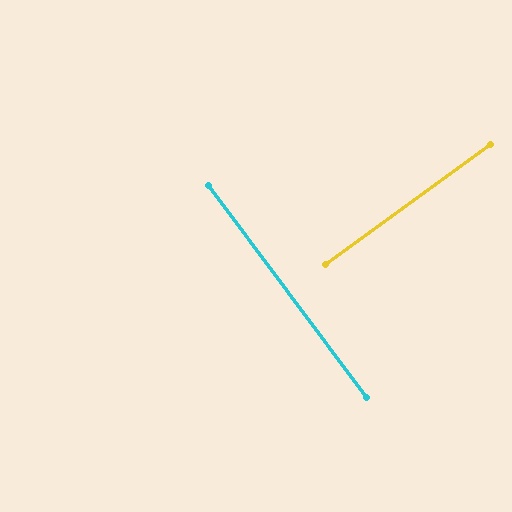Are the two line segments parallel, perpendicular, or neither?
Perpendicular — they meet at approximately 89°.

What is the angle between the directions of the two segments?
Approximately 89 degrees.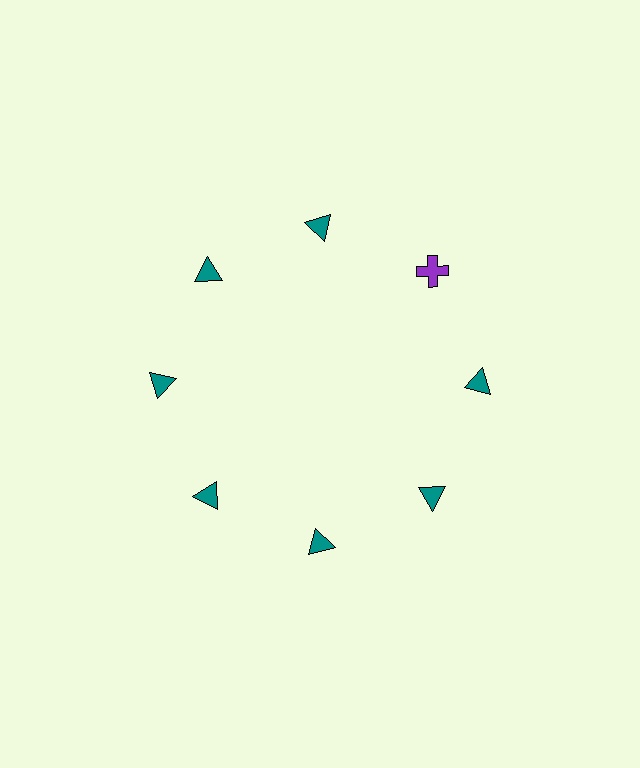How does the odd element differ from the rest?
It differs in both color (purple instead of teal) and shape (cross instead of triangle).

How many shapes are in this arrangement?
There are 8 shapes arranged in a ring pattern.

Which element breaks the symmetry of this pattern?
The purple cross at roughly the 2 o'clock position breaks the symmetry. All other shapes are teal triangles.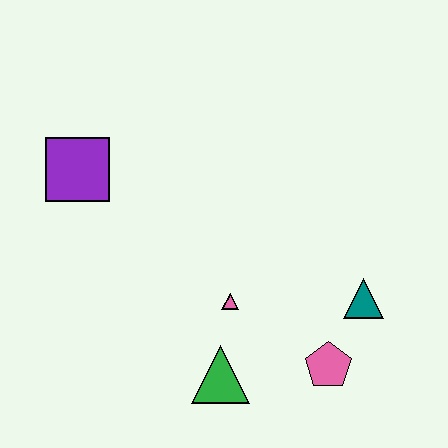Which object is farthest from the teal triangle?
The purple square is farthest from the teal triangle.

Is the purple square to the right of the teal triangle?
No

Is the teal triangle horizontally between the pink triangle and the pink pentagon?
No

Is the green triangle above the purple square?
No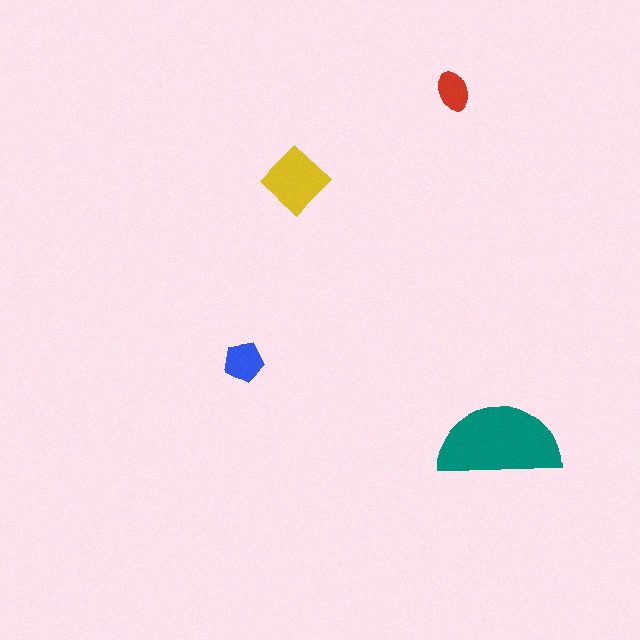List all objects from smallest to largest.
The red ellipse, the blue pentagon, the yellow diamond, the teal semicircle.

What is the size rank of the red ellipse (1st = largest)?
4th.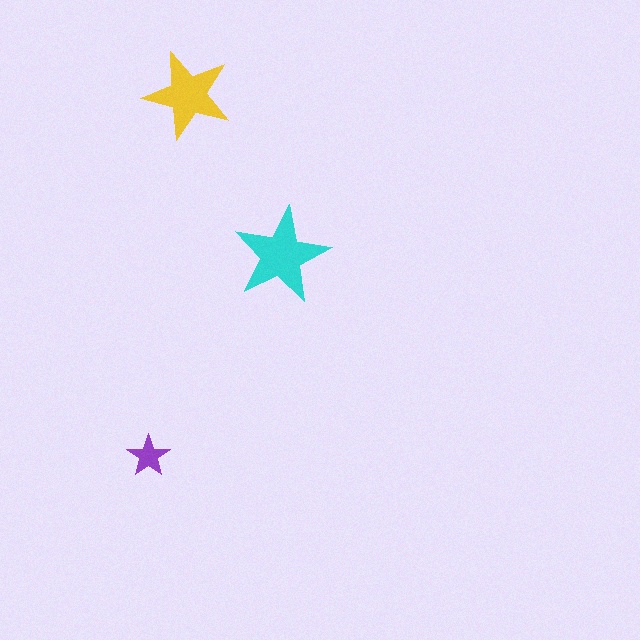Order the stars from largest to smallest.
the cyan one, the yellow one, the purple one.